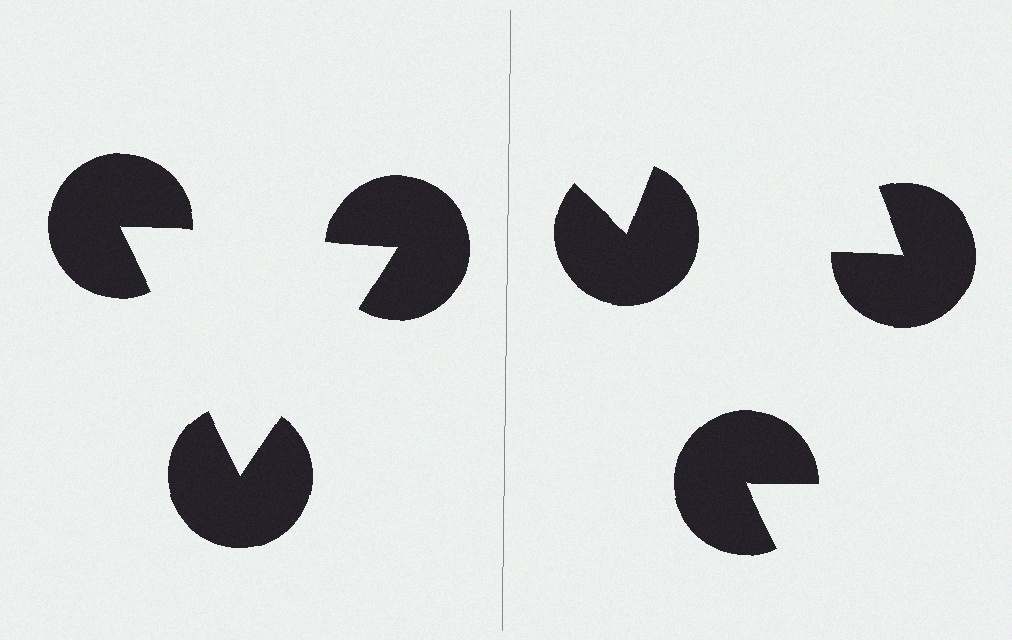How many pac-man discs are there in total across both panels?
6 — 3 on each side.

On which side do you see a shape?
An illusory triangle appears on the left side. On the right side the wedge cuts are rotated, so no coherent shape forms.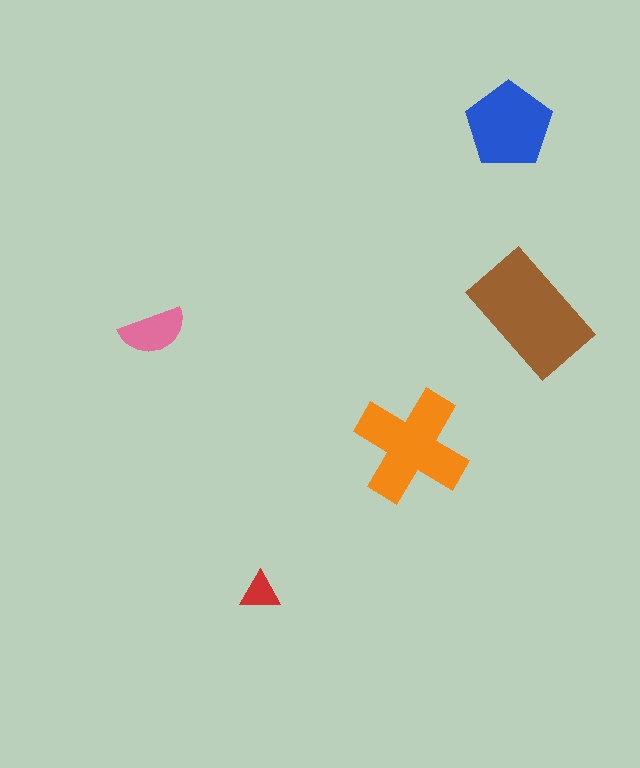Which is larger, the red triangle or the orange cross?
The orange cross.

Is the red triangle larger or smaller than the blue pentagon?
Smaller.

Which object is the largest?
The brown rectangle.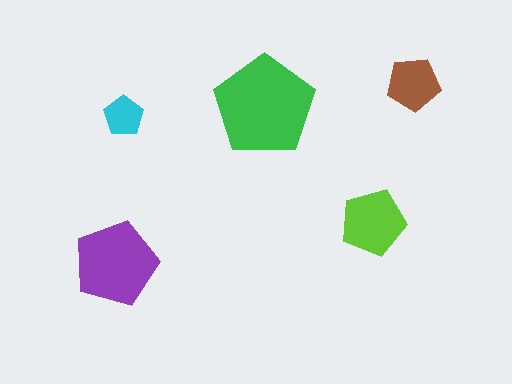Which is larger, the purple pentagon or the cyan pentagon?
The purple one.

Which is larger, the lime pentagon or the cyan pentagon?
The lime one.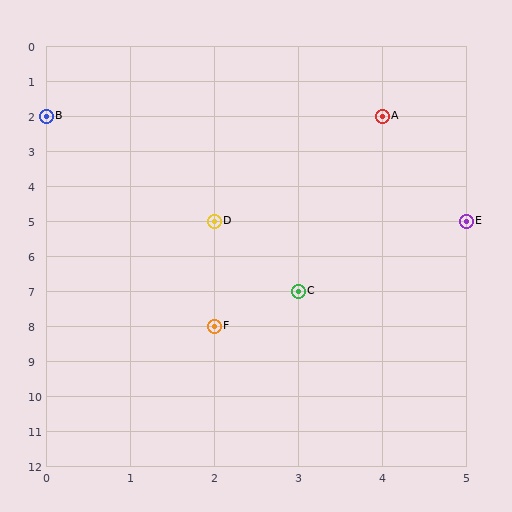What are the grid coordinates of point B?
Point B is at grid coordinates (0, 2).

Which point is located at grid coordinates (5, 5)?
Point E is at (5, 5).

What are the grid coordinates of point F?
Point F is at grid coordinates (2, 8).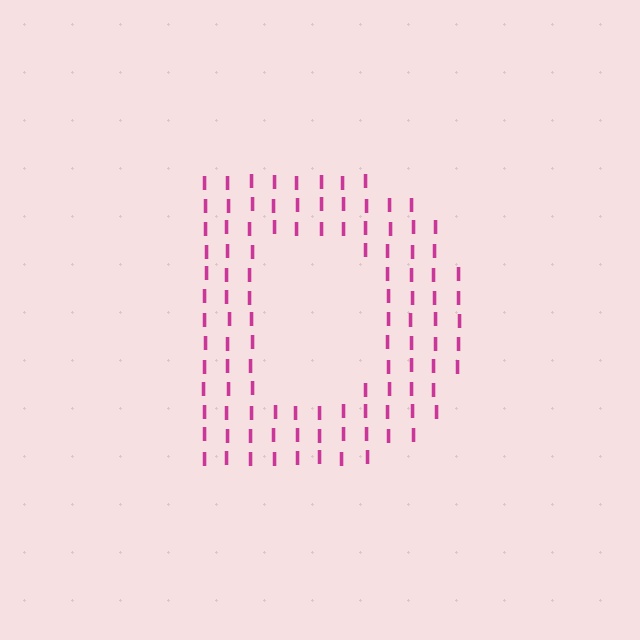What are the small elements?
The small elements are letter I's.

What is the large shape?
The large shape is the letter D.